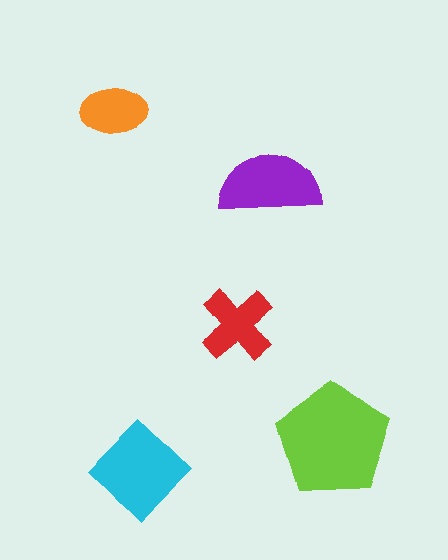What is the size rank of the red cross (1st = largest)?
4th.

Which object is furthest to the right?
The lime pentagon is rightmost.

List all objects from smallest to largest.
The orange ellipse, the red cross, the purple semicircle, the cyan diamond, the lime pentagon.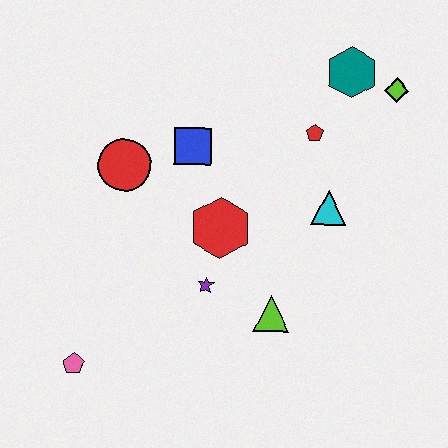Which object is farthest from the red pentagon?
The pink pentagon is farthest from the red pentagon.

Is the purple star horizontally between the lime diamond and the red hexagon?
No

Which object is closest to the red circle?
The blue square is closest to the red circle.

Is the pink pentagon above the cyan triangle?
No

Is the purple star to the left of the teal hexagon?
Yes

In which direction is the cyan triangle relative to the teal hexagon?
The cyan triangle is below the teal hexagon.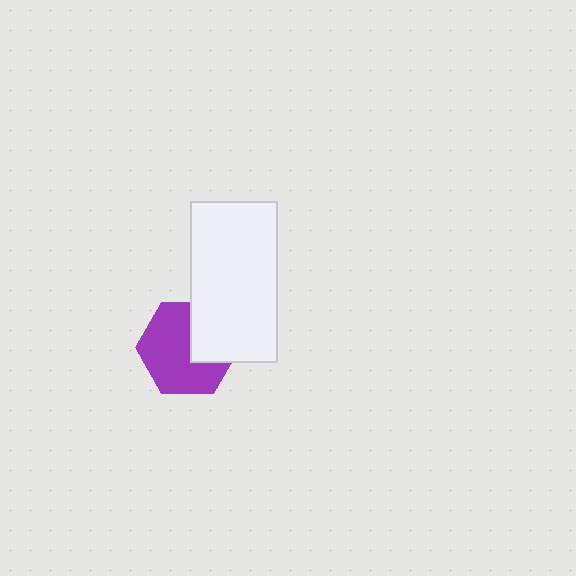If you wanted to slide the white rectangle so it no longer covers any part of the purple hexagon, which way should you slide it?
Slide it toward the upper-right — that is the most direct way to separate the two shapes.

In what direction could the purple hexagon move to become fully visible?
The purple hexagon could move toward the lower-left. That would shift it out from behind the white rectangle entirely.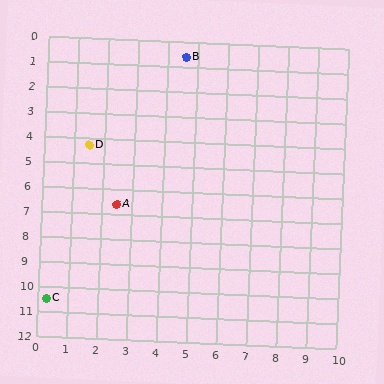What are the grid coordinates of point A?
Point A is at approximately (2.5, 6.6).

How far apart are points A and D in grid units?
Points A and D are about 2.5 grid units apart.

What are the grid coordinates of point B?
Point B is at approximately (4.6, 0.6).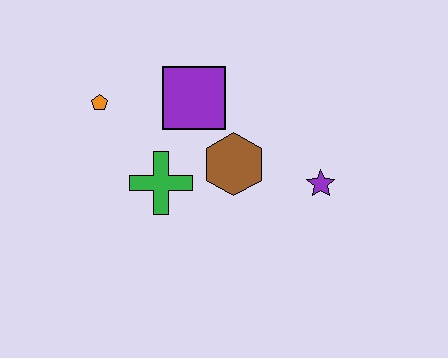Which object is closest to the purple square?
The brown hexagon is closest to the purple square.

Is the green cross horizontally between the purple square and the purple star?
No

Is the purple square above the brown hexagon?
Yes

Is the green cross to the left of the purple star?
Yes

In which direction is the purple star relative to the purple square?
The purple star is to the right of the purple square.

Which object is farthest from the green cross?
The purple star is farthest from the green cross.